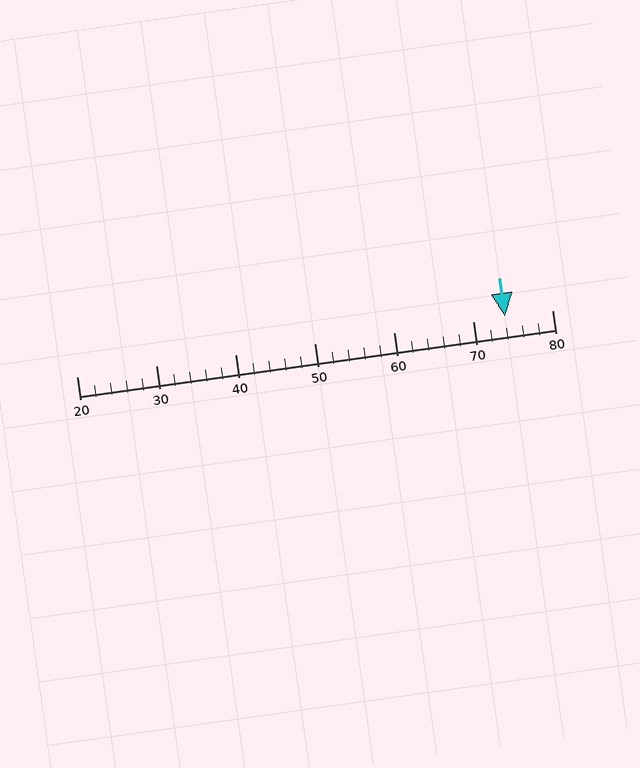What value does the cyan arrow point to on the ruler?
The cyan arrow points to approximately 74.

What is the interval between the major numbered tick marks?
The major tick marks are spaced 10 units apart.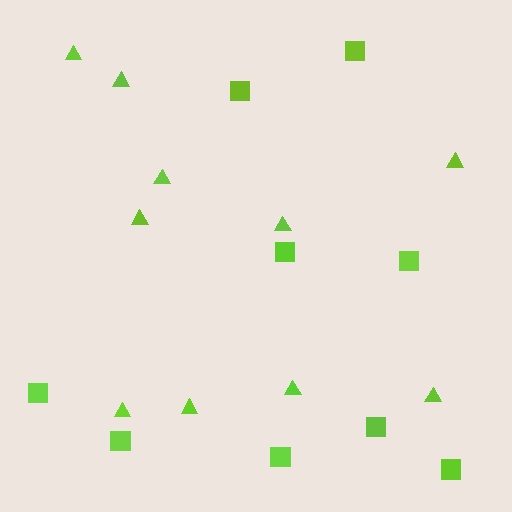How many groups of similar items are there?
There are 2 groups: one group of squares (9) and one group of triangles (10).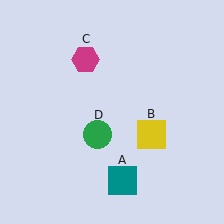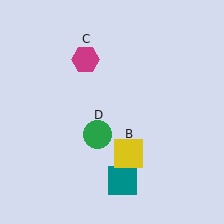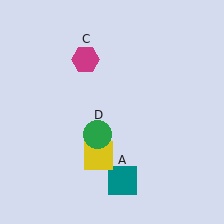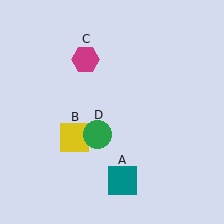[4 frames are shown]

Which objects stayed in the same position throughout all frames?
Teal square (object A) and magenta hexagon (object C) and green circle (object D) remained stationary.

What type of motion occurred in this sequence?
The yellow square (object B) rotated clockwise around the center of the scene.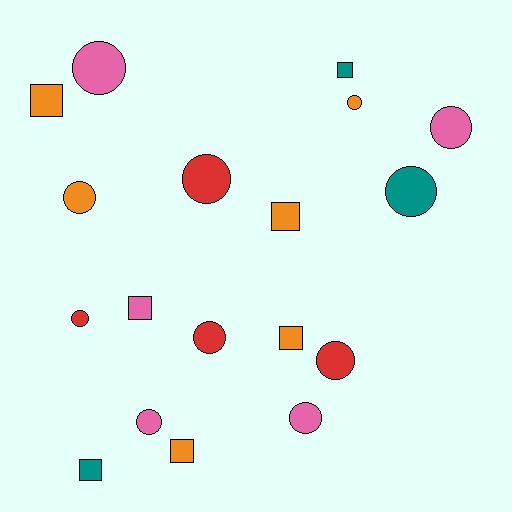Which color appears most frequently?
Orange, with 6 objects.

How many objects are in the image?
There are 18 objects.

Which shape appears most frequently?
Circle, with 11 objects.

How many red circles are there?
There are 4 red circles.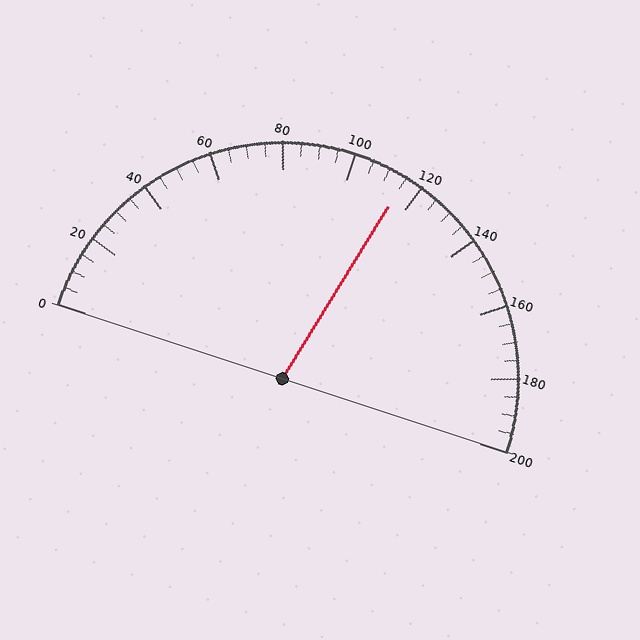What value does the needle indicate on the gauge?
The needle indicates approximately 115.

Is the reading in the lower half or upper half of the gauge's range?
The reading is in the upper half of the range (0 to 200).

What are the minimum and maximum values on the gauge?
The gauge ranges from 0 to 200.